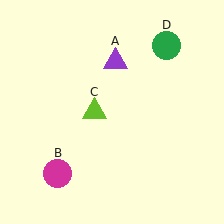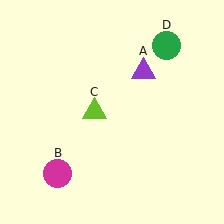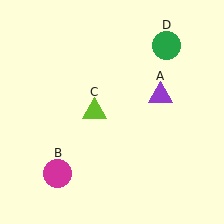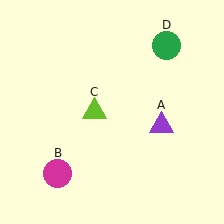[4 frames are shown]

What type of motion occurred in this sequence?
The purple triangle (object A) rotated clockwise around the center of the scene.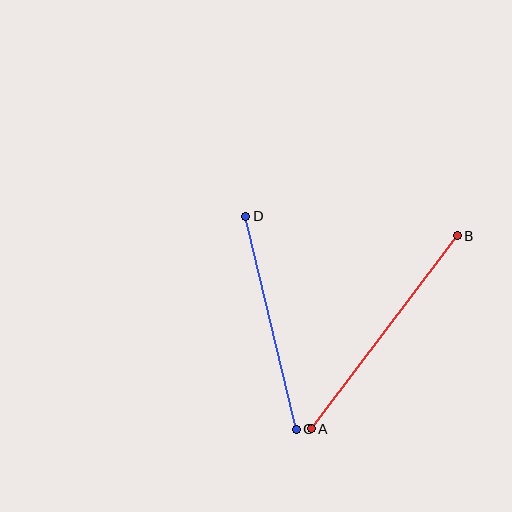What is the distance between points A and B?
The distance is approximately 242 pixels.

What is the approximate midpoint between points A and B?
The midpoint is at approximately (384, 332) pixels.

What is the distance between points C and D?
The distance is approximately 219 pixels.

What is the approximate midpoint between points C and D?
The midpoint is at approximately (271, 323) pixels.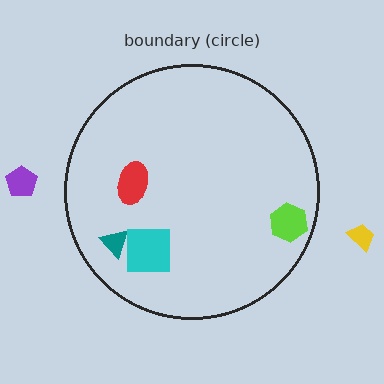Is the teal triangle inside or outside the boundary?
Inside.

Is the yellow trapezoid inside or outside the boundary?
Outside.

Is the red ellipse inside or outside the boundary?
Inside.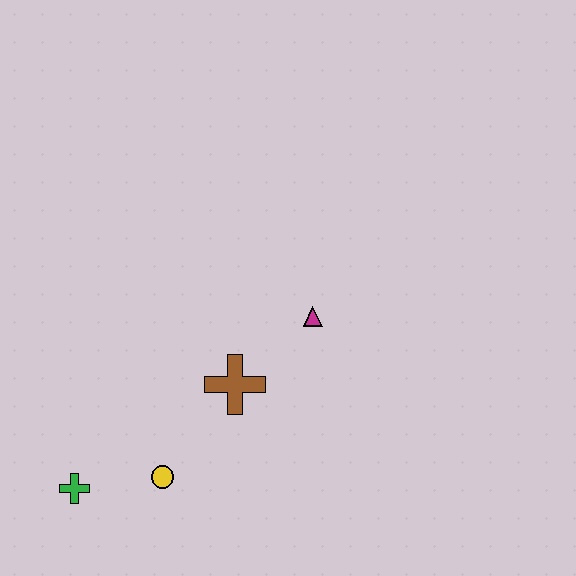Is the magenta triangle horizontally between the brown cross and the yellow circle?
No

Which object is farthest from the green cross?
The magenta triangle is farthest from the green cross.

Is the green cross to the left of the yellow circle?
Yes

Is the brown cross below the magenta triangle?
Yes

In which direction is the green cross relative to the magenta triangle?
The green cross is to the left of the magenta triangle.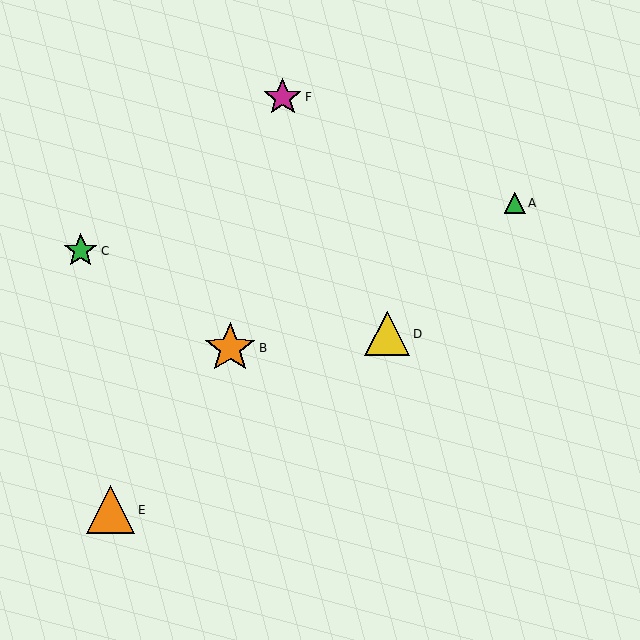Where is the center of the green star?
The center of the green star is at (81, 251).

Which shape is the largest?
The orange star (labeled B) is the largest.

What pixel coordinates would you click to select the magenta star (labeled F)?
Click at (283, 97) to select the magenta star F.